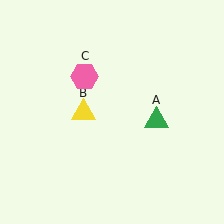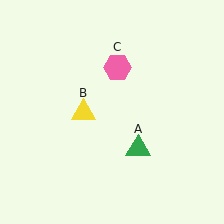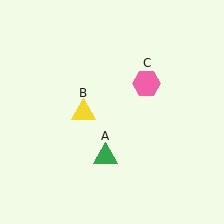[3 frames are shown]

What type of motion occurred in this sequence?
The green triangle (object A), pink hexagon (object C) rotated clockwise around the center of the scene.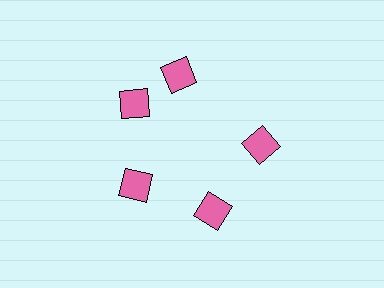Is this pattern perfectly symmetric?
No. The 5 pink diamonds are arranged in a ring, but one element near the 1 o'clock position is rotated out of alignment along the ring, breaking the 5-fold rotational symmetry.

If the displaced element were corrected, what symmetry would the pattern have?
It would have 5-fold rotational symmetry — the pattern would map onto itself every 72 degrees.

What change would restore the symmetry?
The symmetry would be restored by rotating it back into even spacing with its neighbors so that all 5 diamonds sit at equal angles and equal distance from the center.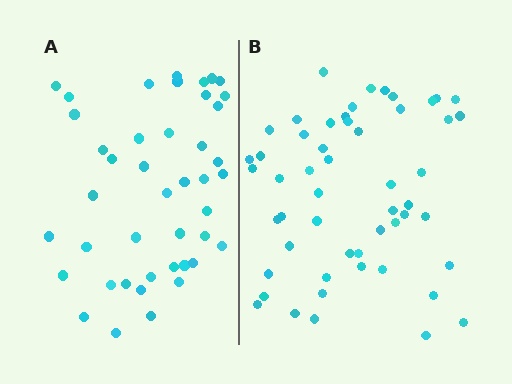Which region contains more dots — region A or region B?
Region B (the right region) has more dots.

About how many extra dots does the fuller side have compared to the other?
Region B has roughly 10 or so more dots than region A.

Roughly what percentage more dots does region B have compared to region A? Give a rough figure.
About 25% more.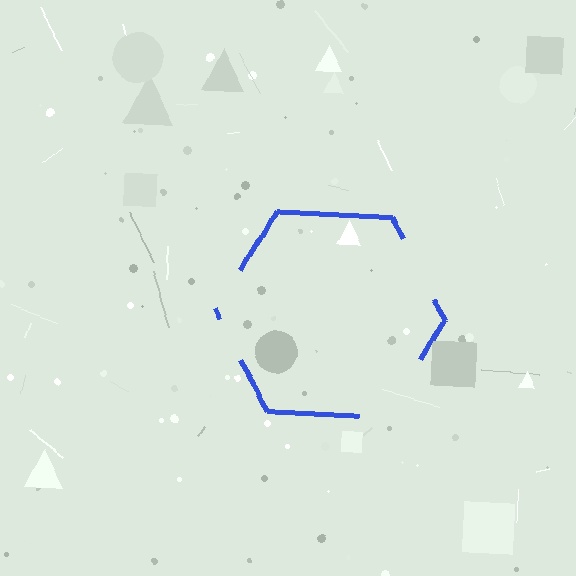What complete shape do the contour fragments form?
The contour fragments form a hexagon.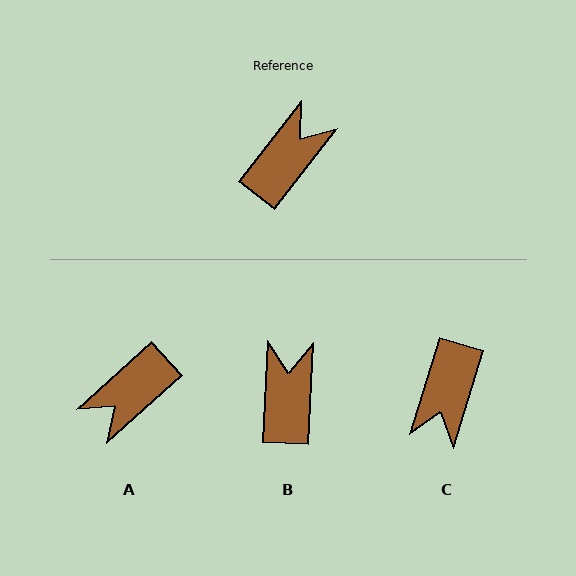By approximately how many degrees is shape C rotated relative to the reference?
Approximately 159 degrees clockwise.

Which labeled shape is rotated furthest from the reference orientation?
A, about 170 degrees away.